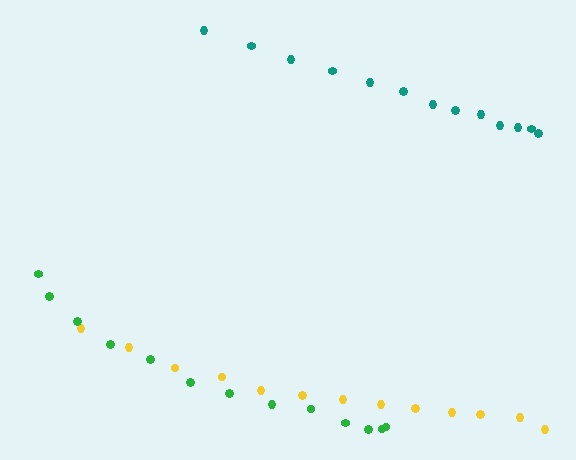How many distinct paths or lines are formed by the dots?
There are 3 distinct paths.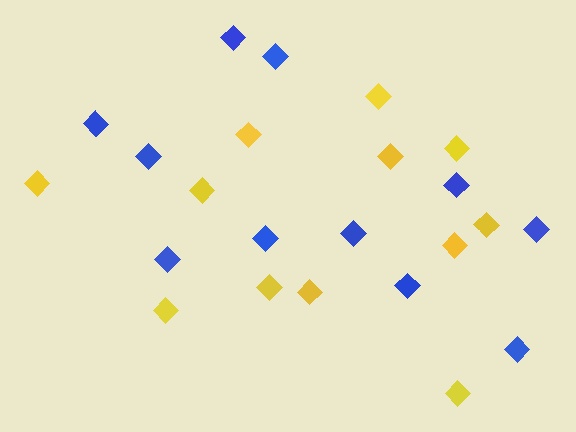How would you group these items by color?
There are 2 groups: one group of blue diamonds (11) and one group of yellow diamonds (12).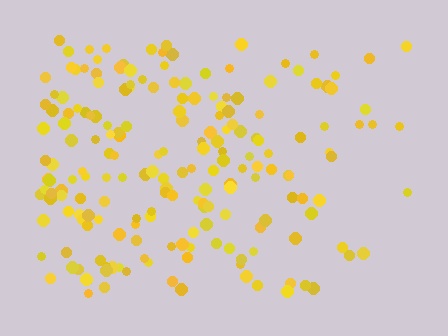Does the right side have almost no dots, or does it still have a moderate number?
Still a moderate number, just noticeably fewer than the left.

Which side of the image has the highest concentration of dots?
The left.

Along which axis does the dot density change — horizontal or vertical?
Horizontal.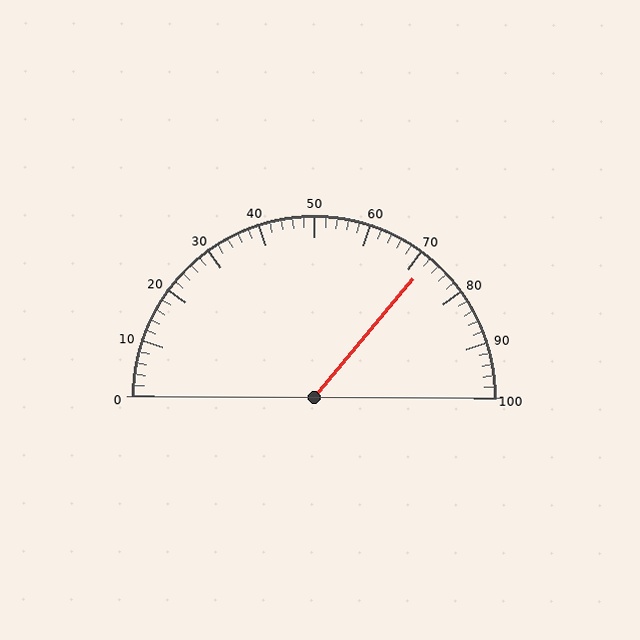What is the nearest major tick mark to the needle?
The nearest major tick mark is 70.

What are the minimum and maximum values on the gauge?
The gauge ranges from 0 to 100.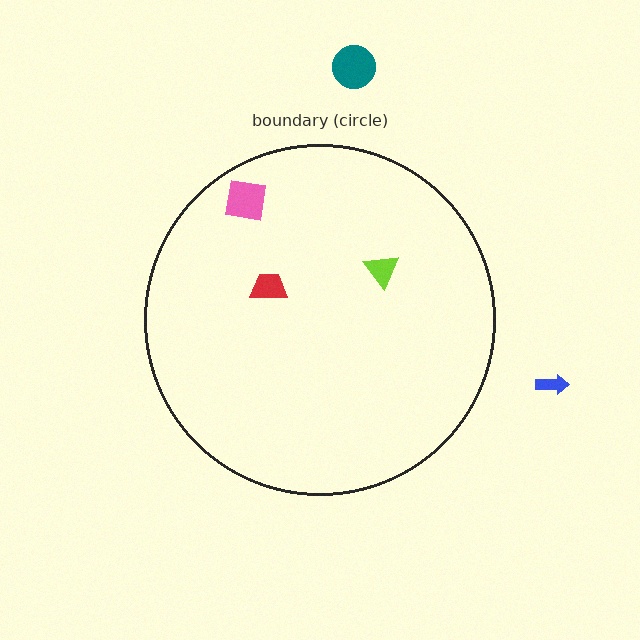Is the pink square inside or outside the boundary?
Inside.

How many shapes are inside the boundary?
3 inside, 2 outside.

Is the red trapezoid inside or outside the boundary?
Inside.